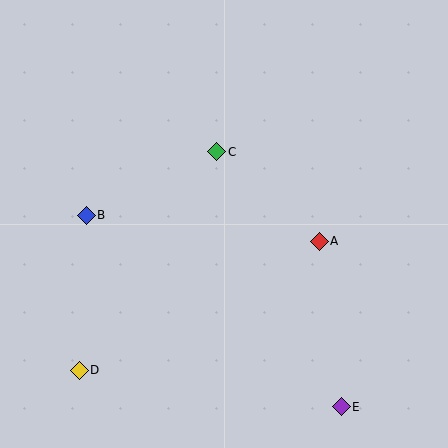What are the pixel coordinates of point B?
Point B is at (86, 215).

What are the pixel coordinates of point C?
Point C is at (217, 152).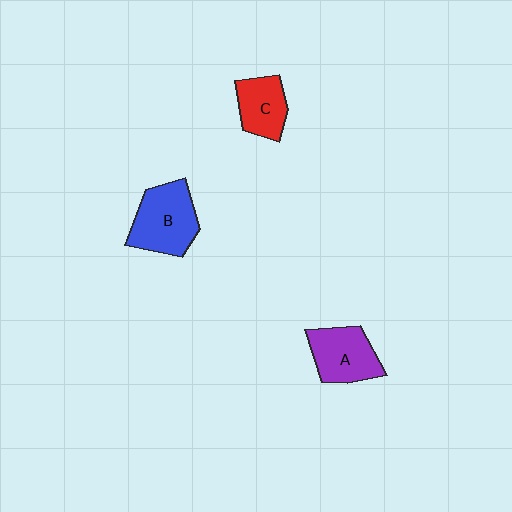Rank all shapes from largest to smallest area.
From largest to smallest: B (blue), A (purple), C (red).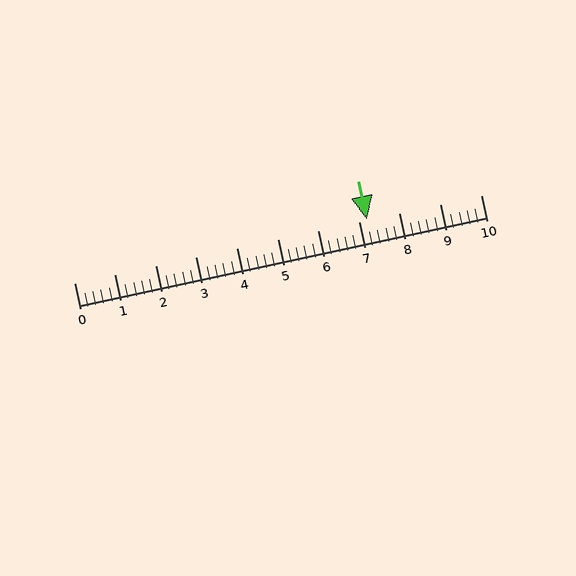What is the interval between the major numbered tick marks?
The major tick marks are spaced 1 units apart.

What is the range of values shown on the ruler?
The ruler shows values from 0 to 10.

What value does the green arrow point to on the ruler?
The green arrow points to approximately 7.2.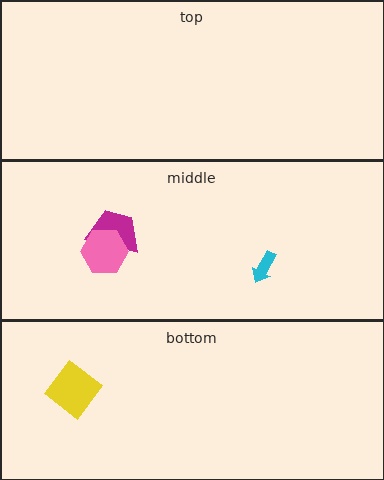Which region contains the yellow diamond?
The bottom region.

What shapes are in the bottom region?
The yellow diamond.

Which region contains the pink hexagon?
The middle region.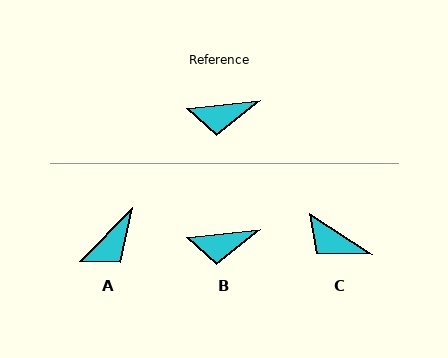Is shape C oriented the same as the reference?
No, it is off by about 39 degrees.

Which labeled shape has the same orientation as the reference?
B.